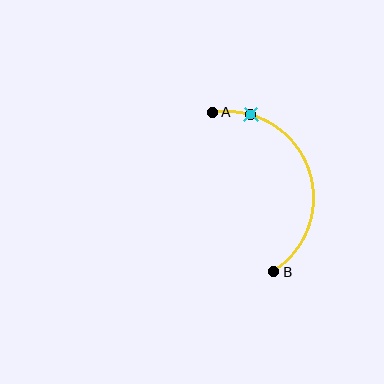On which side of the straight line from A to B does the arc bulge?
The arc bulges to the right of the straight line connecting A and B.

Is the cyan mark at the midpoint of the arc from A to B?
No. The cyan mark lies on the arc but is closer to endpoint A. The arc midpoint would be at the point on the curve equidistant along the arc from both A and B.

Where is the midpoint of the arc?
The arc midpoint is the point on the curve farthest from the straight line joining A and B. It sits to the right of that line.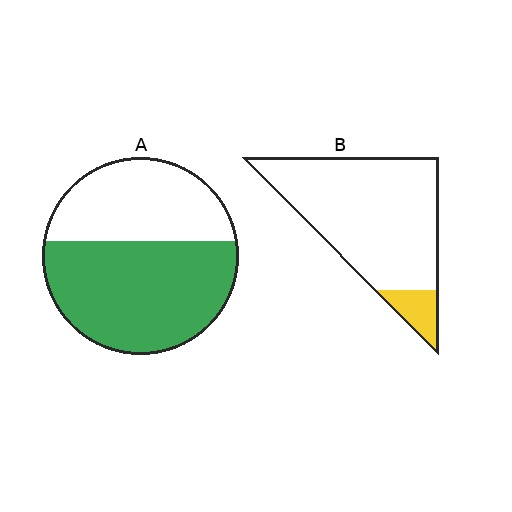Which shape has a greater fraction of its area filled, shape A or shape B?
Shape A.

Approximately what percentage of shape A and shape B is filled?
A is approximately 60% and B is approximately 10%.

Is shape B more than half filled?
No.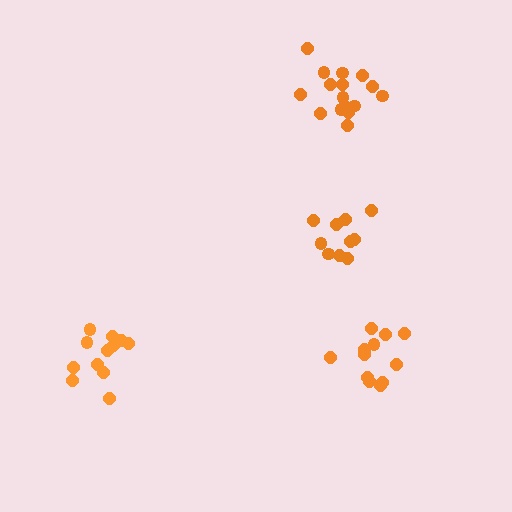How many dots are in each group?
Group 1: 12 dots, Group 2: 11 dots, Group 3: 16 dots, Group 4: 12 dots (51 total).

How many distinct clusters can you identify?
There are 4 distinct clusters.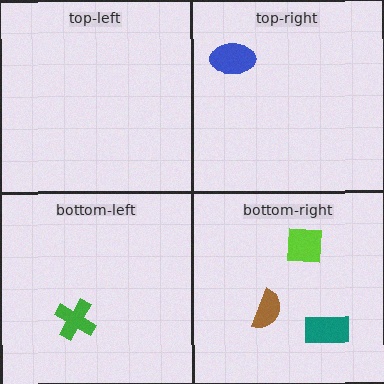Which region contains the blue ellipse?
The top-right region.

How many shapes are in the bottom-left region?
1.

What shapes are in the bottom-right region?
The teal rectangle, the brown semicircle, the lime square.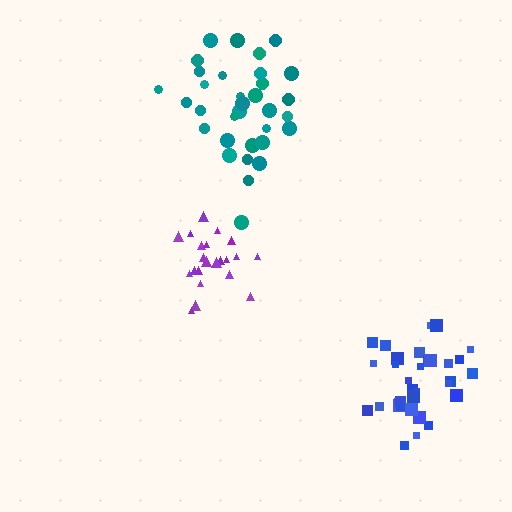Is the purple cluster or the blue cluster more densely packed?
Blue.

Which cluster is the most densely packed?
Blue.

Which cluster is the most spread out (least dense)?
Teal.